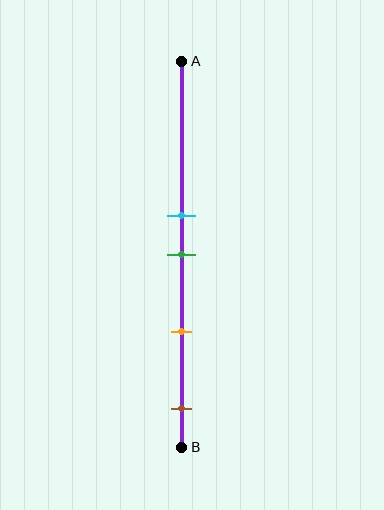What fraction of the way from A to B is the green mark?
The green mark is approximately 50% (0.5) of the way from A to B.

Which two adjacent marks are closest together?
The cyan and green marks are the closest adjacent pair.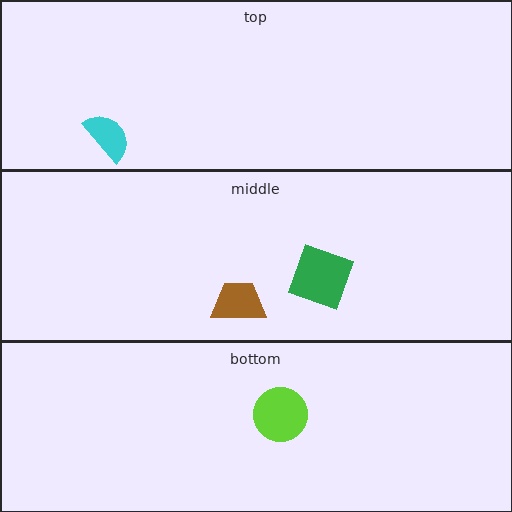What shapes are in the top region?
The cyan semicircle.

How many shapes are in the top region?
1.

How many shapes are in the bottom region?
1.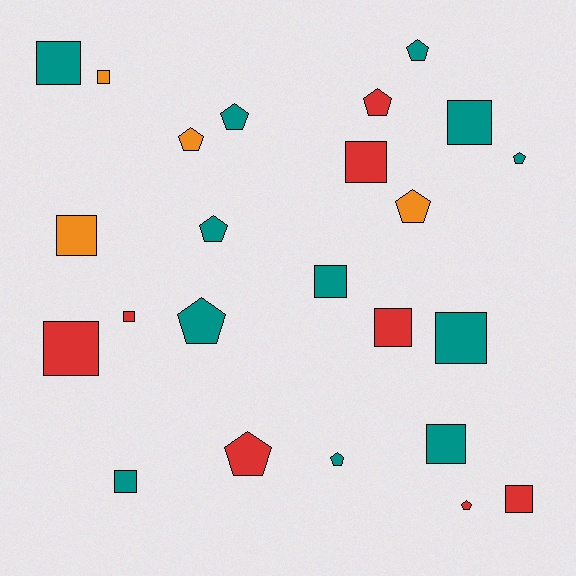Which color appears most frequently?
Teal, with 12 objects.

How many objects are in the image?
There are 24 objects.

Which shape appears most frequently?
Square, with 13 objects.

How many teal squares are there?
There are 6 teal squares.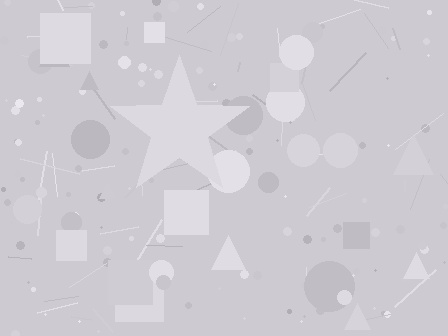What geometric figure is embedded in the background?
A star is embedded in the background.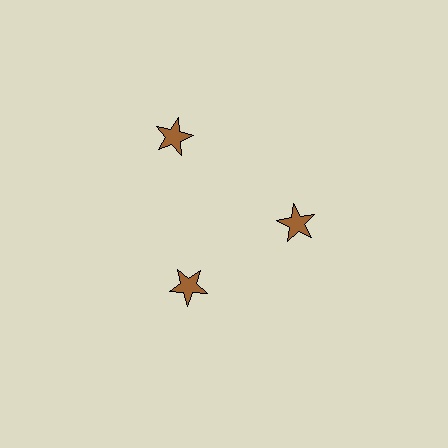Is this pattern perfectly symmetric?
No. The 3 brown stars are arranged in a ring, but one element near the 11 o'clock position is pushed outward from the center, breaking the 3-fold rotational symmetry.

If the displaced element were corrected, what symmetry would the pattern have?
It would have 3-fold rotational symmetry — the pattern would map onto itself every 120 degrees.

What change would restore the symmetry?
The symmetry would be restored by moving it inward, back onto the ring so that all 3 stars sit at equal angles and equal distance from the center.